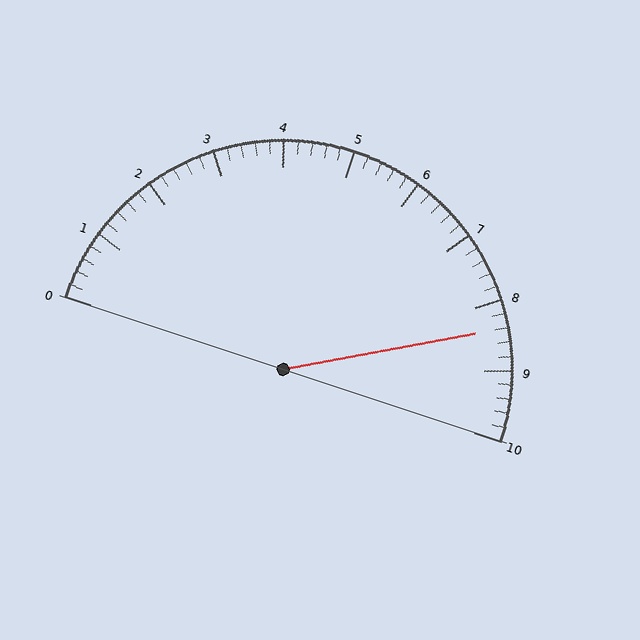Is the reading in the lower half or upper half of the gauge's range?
The reading is in the upper half of the range (0 to 10).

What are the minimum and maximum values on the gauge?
The gauge ranges from 0 to 10.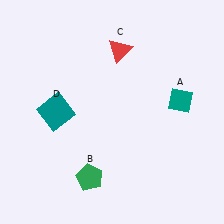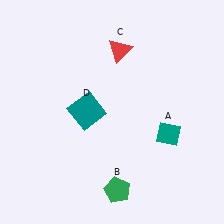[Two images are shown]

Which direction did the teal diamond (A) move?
The teal diamond (A) moved down.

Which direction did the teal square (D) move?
The teal square (D) moved right.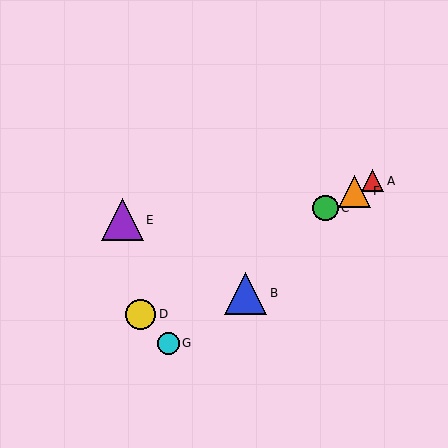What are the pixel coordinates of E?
Object E is at (122, 220).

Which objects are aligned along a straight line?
Objects A, C, D, F are aligned along a straight line.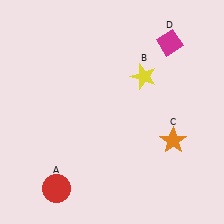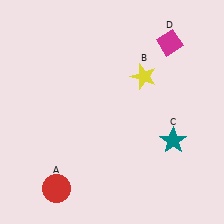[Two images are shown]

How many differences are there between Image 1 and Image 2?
There is 1 difference between the two images.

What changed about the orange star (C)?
In Image 1, C is orange. In Image 2, it changed to teal.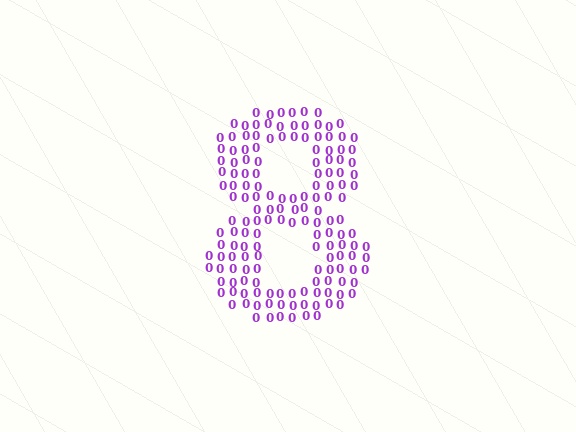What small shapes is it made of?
It is made of small digit 0's.